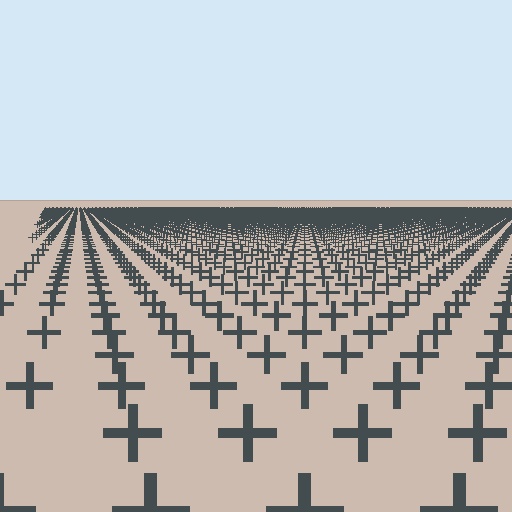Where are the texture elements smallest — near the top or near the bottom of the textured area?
Near the top.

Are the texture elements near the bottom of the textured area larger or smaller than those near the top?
Larger. Near the bottom, elements are closer to the viewer and appear at a bigger on-screen size.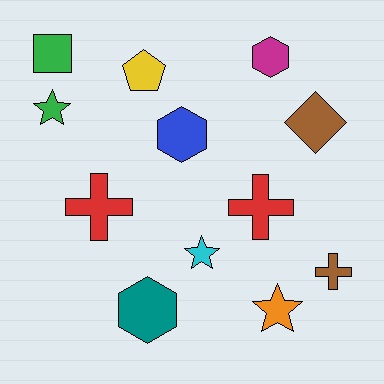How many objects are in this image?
There are 12 objects.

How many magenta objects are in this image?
There is 1 magenta object.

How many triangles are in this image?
There are no triangles.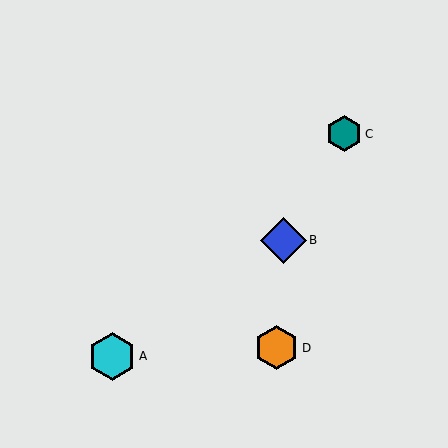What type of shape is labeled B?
Shape B is a blue diamond.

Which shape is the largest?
The cyan hexagon (labeled A) is the largest.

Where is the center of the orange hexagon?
The center of the orange hexagon is at (276, 348).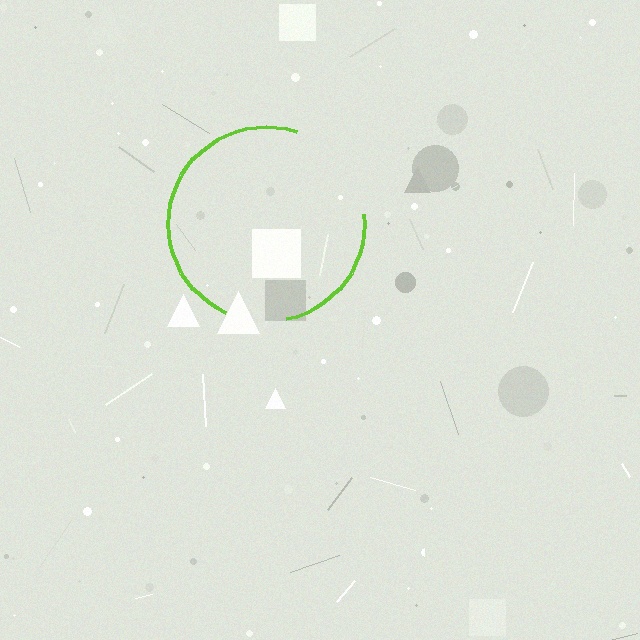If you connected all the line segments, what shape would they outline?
They would outline a circle.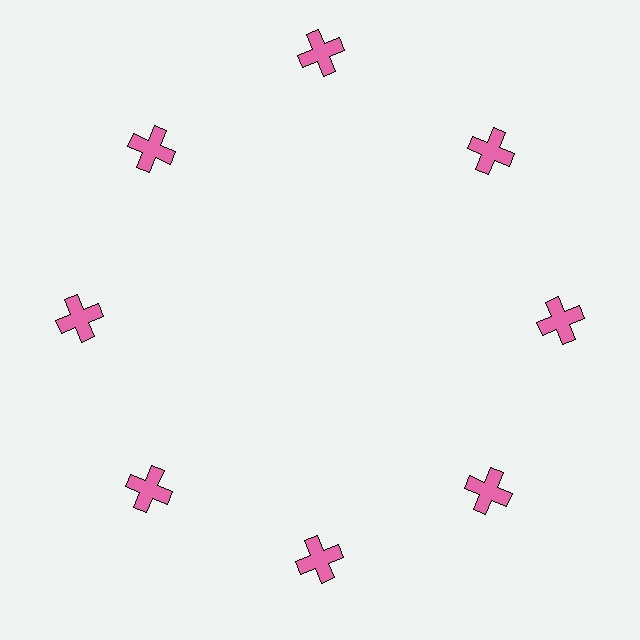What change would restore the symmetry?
The symmetry would be restored by moving it inward, back onto the ring so that all 8 crosses sit at equal angles and equal distance from the center.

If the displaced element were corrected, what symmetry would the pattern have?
It would have 8-fold rotational symmetry — the pattern would map onto itself every 45 degrees.